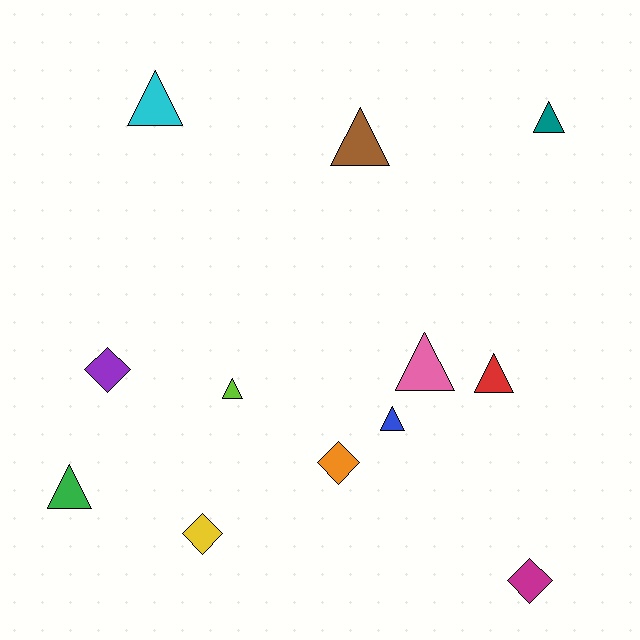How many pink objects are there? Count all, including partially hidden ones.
There is 1 pink object.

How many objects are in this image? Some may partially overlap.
There are 12 objects.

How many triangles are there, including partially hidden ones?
There are 8 triangles.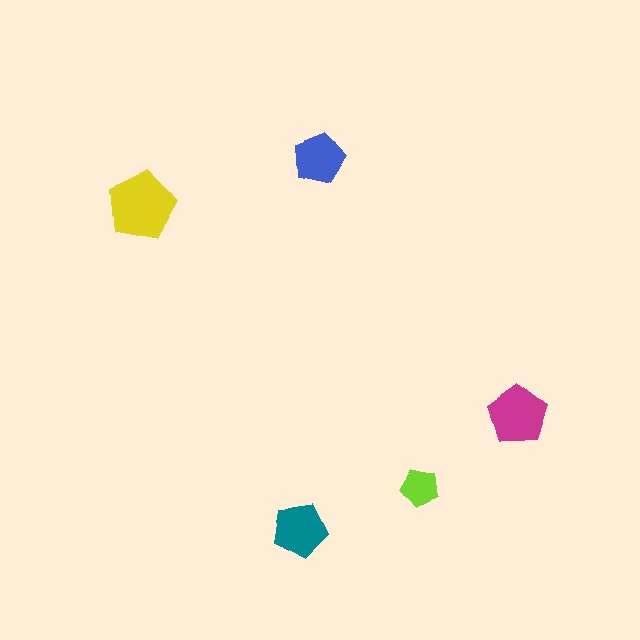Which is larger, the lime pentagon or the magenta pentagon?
The magenta one.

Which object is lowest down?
The teal pentagon is bottommost.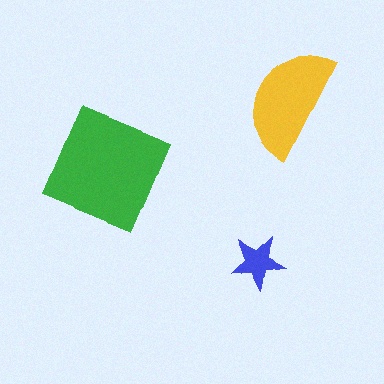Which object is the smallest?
The blue star.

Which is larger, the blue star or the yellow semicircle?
The yellow semicircle.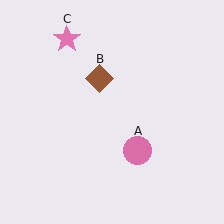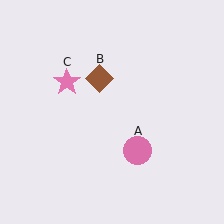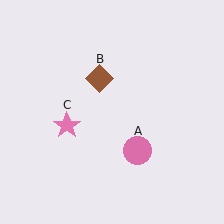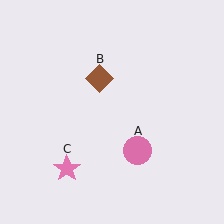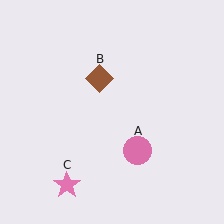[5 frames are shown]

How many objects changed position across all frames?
1 object changed position: pink star (object C).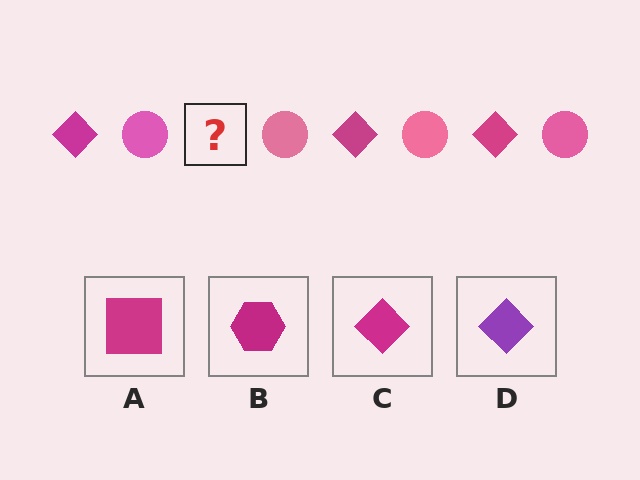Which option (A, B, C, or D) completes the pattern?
C.